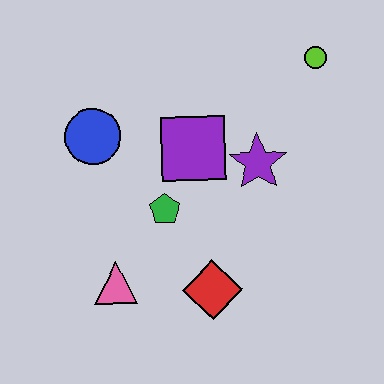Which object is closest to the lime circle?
The purple star is closest to the lime circle.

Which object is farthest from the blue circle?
The lime circle is farthest from the blue circle.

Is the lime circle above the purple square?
Yes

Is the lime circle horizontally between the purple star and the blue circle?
No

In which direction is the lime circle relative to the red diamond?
The lime circle is above the red diamond.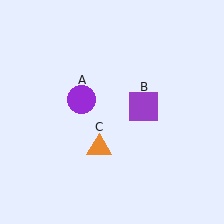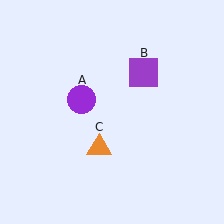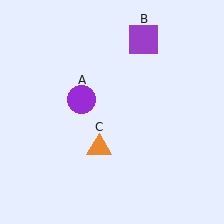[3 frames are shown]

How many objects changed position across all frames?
1 object changed position: purple square (object B).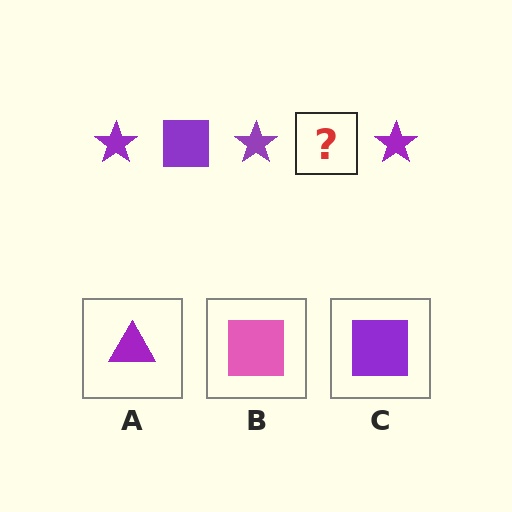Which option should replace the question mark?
Option C.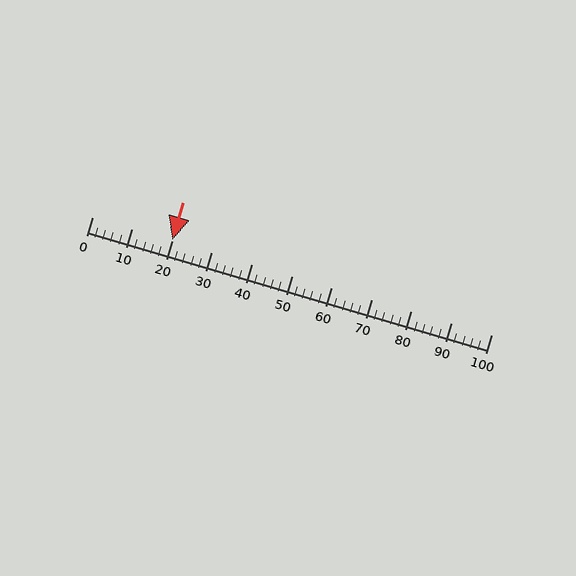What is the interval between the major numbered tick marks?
The major tick marks are spaced 10 units apart.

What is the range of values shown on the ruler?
The ruler shows values from 0 to 100.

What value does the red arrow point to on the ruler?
The red arrow points to approximately 20.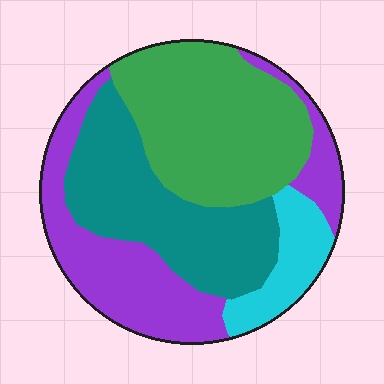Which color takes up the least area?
Cyan, at roughly 10%.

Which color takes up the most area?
Green, at roughly 35%.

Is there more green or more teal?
Green.